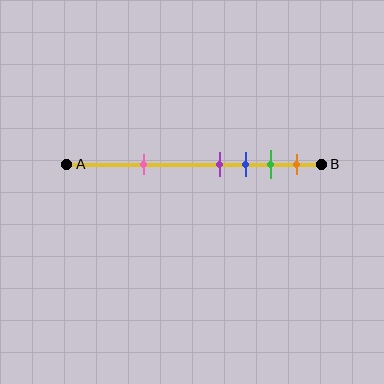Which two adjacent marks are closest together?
The purple and blue marks are the closest adjacent pair.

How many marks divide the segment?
There are 5 marks dividing the segment.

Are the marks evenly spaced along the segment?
No, the marks are not evenly spaced.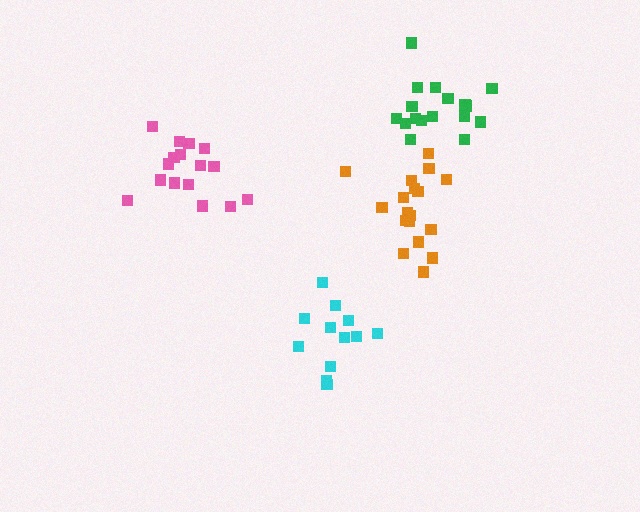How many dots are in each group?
Group 1: 16 dots, Group 2: 12 dots, Group 3: 17 dots, Group 4: 18 dots (63 total).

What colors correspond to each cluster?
The clusters are colored: pink, cyan, green, orange.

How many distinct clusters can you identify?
There are 4 distinct clusters.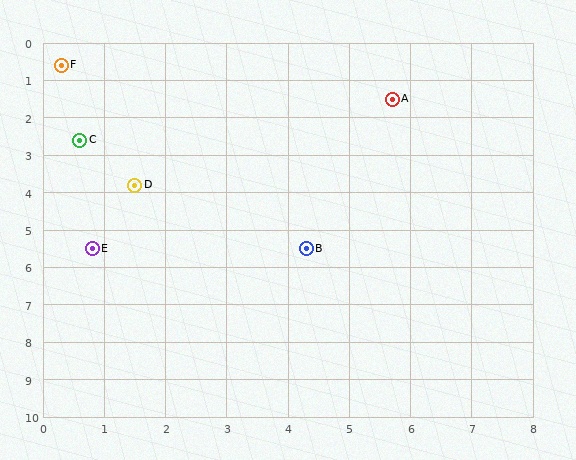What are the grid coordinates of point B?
Point B is at approximately (4.3, 5.5).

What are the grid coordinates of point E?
Point E is at approximately (0.8, 5.5).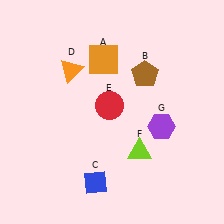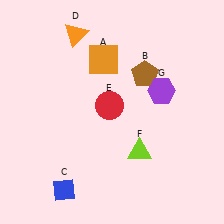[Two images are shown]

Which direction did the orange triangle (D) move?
The orange triangle (D) moved up.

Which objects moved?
The objects that moved are: the blue diamond (C), the orange triangle (D), the purple hexagon (G).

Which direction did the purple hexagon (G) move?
The purple hexagon (G) moved up.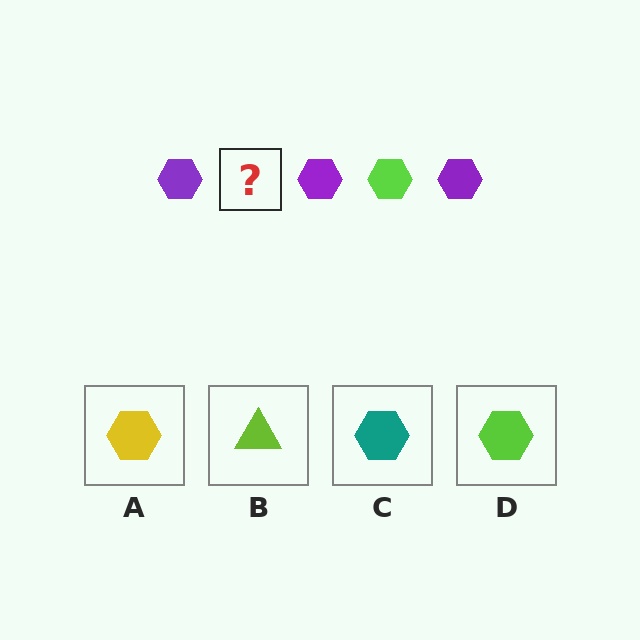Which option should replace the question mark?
Option D.